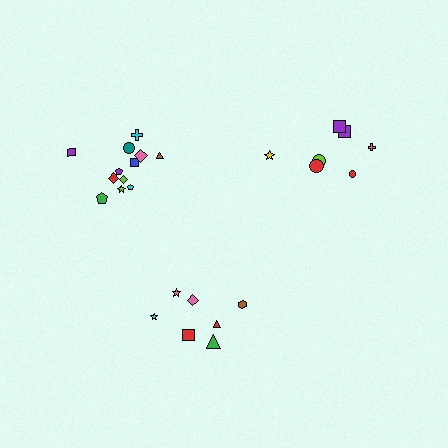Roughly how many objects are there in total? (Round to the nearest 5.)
Roughly 25 objects in total.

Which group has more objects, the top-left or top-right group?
The top-left group.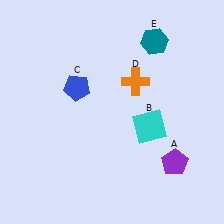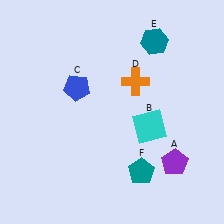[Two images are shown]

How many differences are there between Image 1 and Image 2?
There is 1 difference between the two images.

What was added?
A teal pentagon (F) was added in Image 2.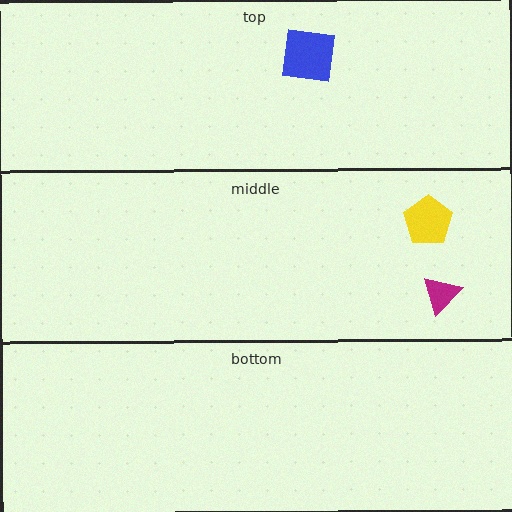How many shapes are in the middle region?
2.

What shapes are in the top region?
The blue square.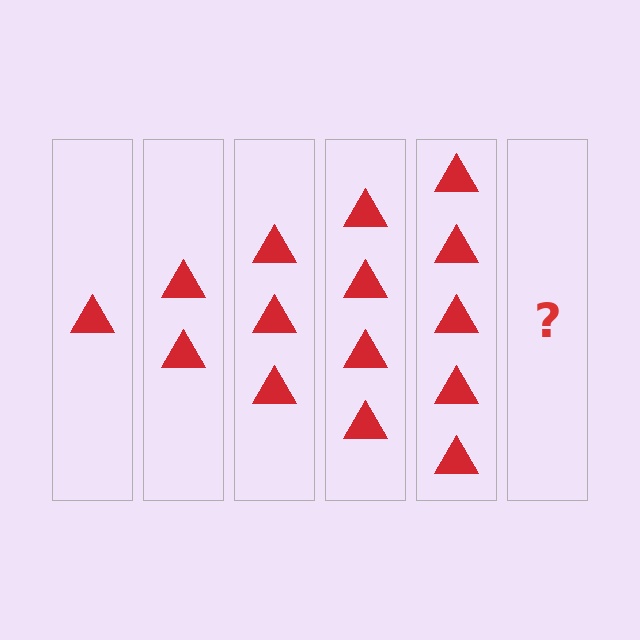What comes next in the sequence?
The next element should be 6 triangles.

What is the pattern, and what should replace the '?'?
The pattern is that each step adds one more triangle. The '?' should be 6 triangles.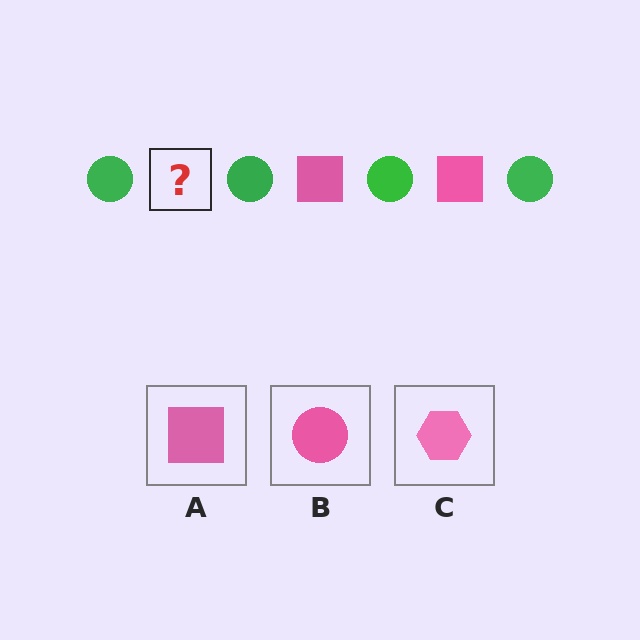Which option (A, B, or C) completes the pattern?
A.